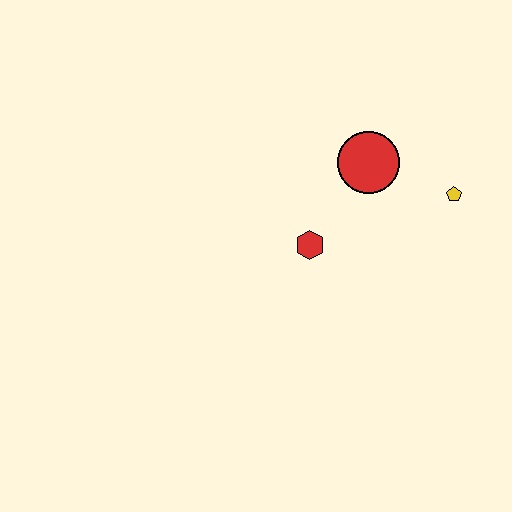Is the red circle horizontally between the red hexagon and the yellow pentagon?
Yes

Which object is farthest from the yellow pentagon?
The red hexagon is farthest from the yellow pentagon.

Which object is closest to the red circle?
The yellow pentagon is closest to the red circle.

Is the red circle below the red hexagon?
No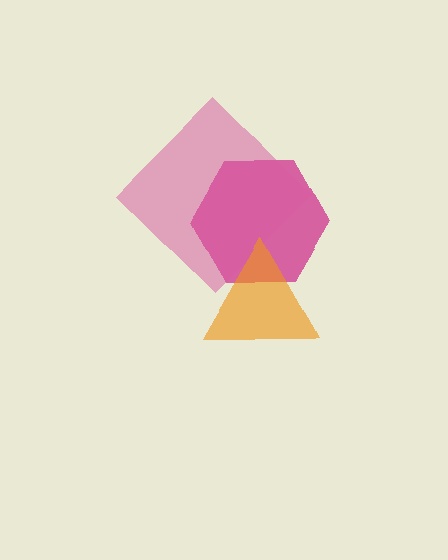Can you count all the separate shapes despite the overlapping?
Yes, there are 3 separate shapes.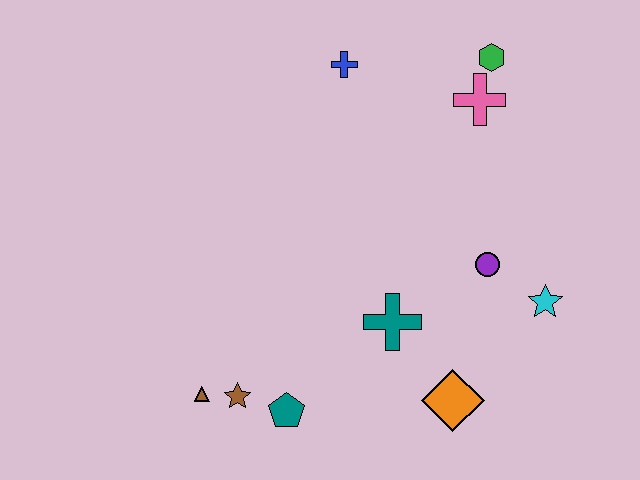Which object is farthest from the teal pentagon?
The green hexagon is farthest from the teal pentagon.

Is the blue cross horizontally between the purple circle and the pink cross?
No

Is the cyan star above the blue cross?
No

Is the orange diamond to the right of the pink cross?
No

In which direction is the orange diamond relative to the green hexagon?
The orange diamond is below the green hexagon.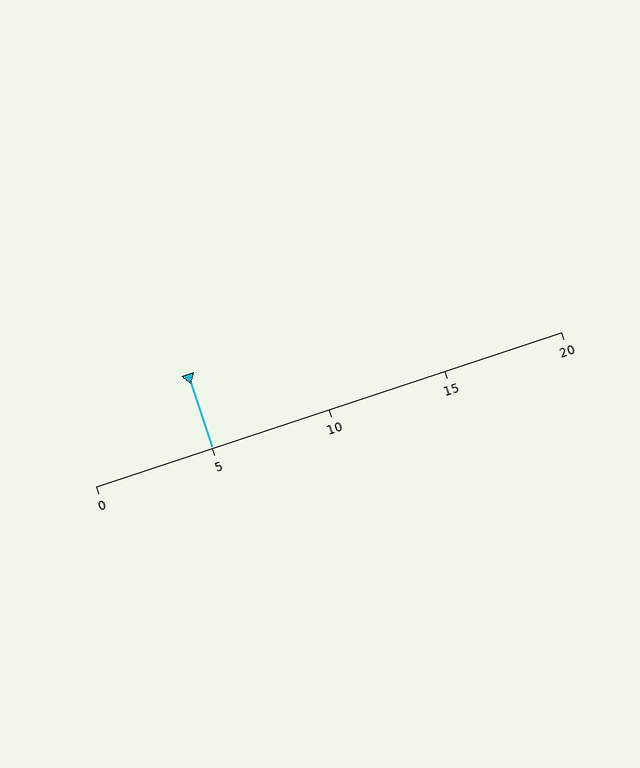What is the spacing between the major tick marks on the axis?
The major ticks are spaced 5 apart.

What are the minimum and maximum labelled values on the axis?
The axis runs from 0 to 20.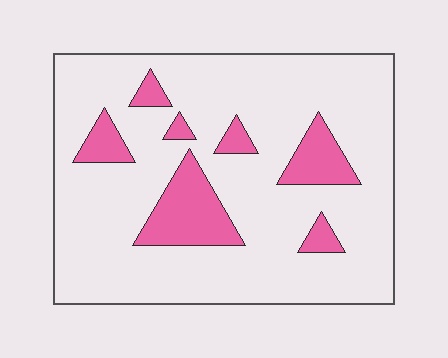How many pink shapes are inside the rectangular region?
7.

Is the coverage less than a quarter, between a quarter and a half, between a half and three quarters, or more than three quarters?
Less than a quarter.